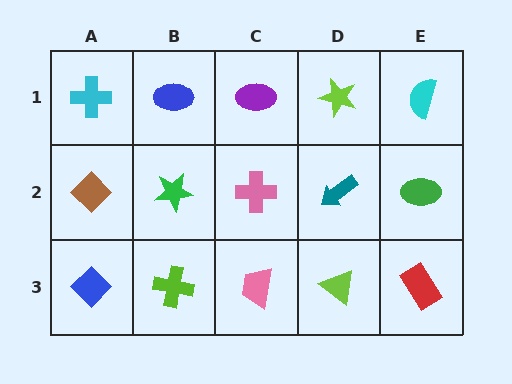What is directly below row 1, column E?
A green ellipse.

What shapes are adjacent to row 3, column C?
A pink cross (row 2, column C), a lime cross (row 3, column B), a lime triangle (row 3, column D).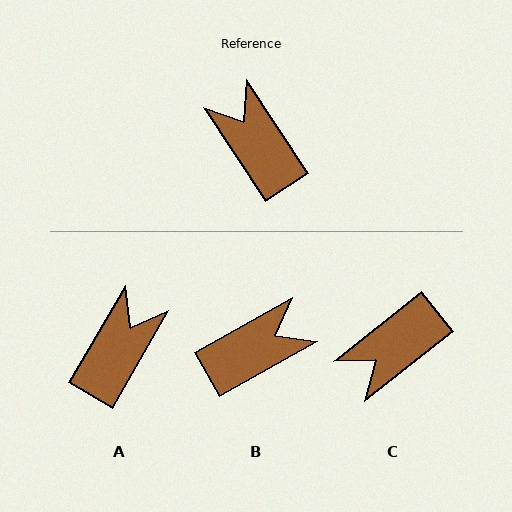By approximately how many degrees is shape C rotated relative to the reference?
Approximately 95 degrees counter-clockwise.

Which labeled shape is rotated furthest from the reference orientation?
C, about 95 degrees away.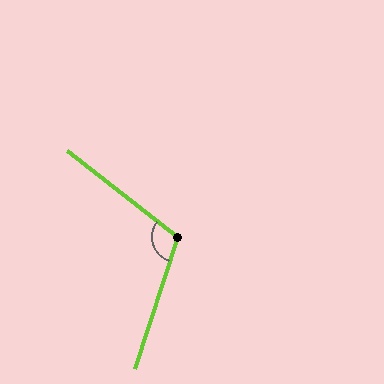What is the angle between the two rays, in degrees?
Approximately 110 degrees.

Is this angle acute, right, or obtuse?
It is obtuse.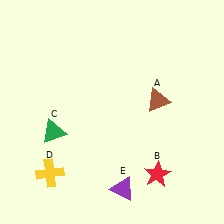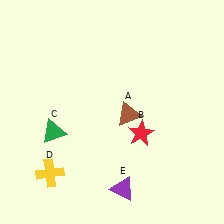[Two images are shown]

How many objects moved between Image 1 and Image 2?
2 objects moved between the two images.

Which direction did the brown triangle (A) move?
The brown triangle (A) moved left.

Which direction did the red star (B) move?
The red star (B) moved up.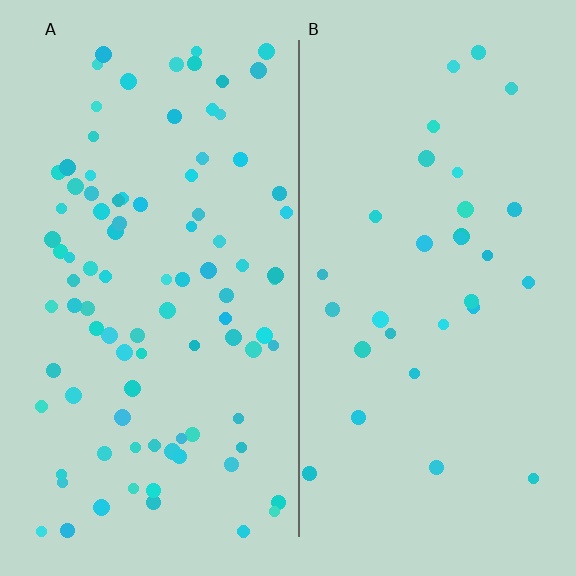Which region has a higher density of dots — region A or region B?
A (the left).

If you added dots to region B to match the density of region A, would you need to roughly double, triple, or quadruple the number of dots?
Approximately triple.